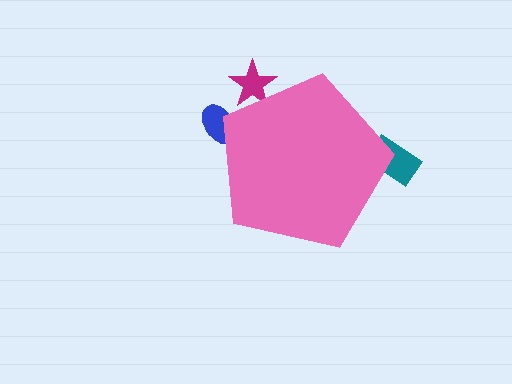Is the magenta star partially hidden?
Yes, the magenta star is partially hidden behind the pink pentagon.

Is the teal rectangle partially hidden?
Yes, the teal rectangle is partially hidden behind the pink pentagon.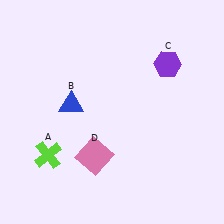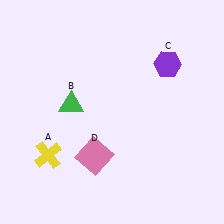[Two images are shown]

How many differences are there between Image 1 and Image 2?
There are 2 differences between the two images.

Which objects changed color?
A changed from lime to yellow. B changed from blue to green.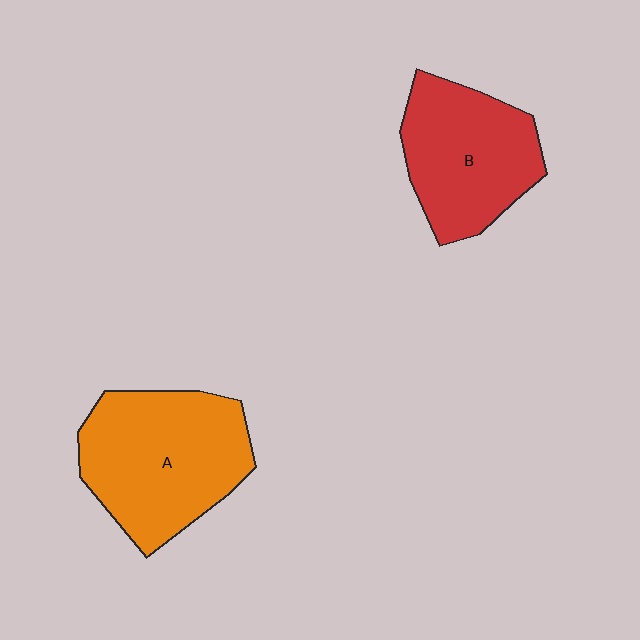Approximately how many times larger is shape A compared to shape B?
Approximately 1.2 times.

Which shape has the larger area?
Shape A (orange).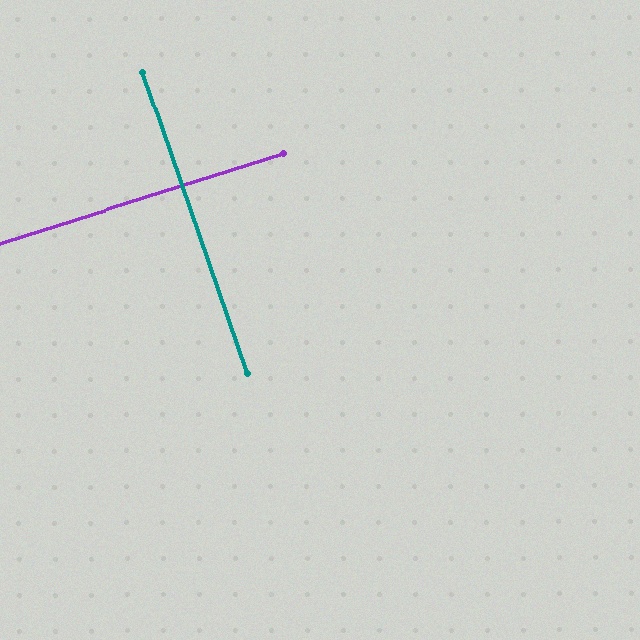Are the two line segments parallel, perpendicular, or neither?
Perpendicular — they meet at approximately 88°.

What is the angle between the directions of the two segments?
Approximately 88 degrees.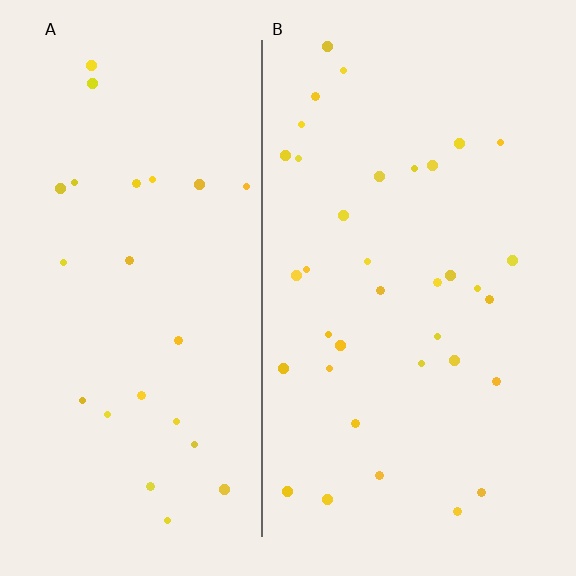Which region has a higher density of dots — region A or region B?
B (the right).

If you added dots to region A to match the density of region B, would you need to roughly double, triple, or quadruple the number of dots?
Approximately double.